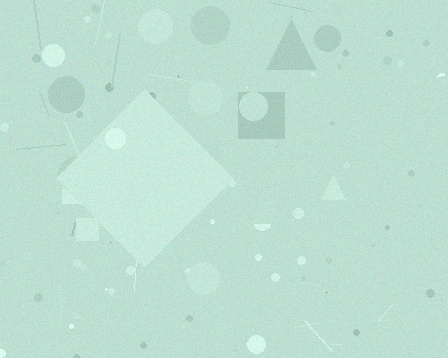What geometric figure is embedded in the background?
A diamond is embedded in the background.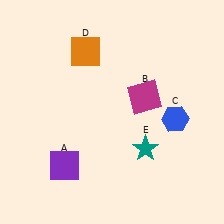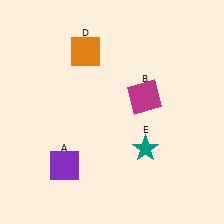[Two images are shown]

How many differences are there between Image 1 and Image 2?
There is 1 difference between the two images.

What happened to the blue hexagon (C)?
The blue hexagon (C) was removed in Image 2. It was in the bottom-right area of Image 1.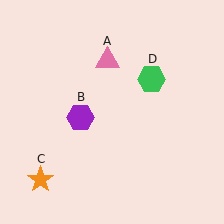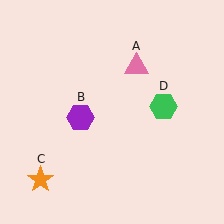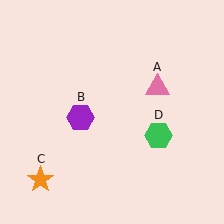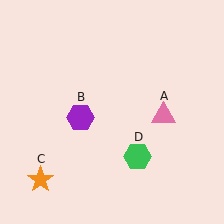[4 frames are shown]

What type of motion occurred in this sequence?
The pink triangle (object A), green hexagon (object D) rotated clockwise around the center of the scene.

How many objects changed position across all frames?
2 objects changed position: pink triangle (object A), green hexagon (object D).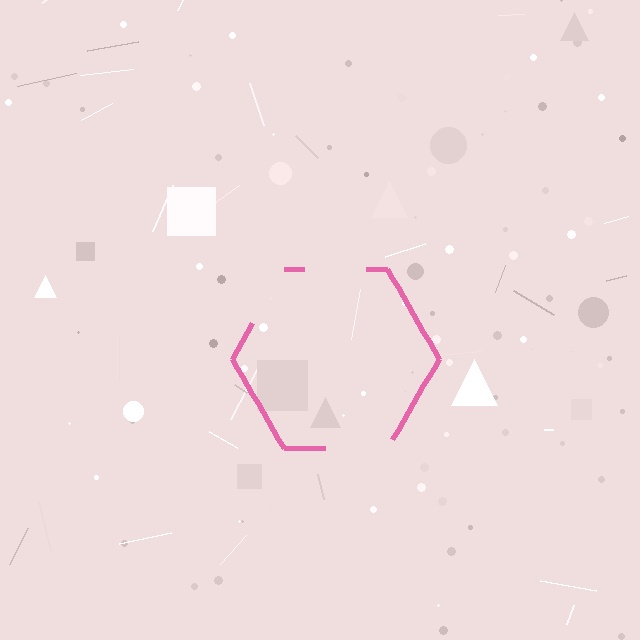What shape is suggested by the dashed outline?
The dashed outline suggests a hexagon.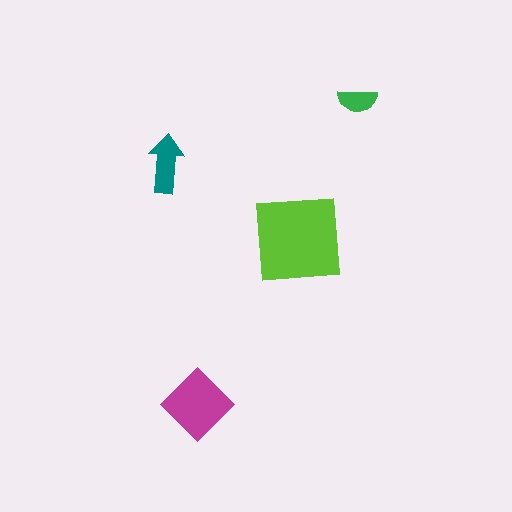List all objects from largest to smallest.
The lime square, the magenta diamond, the teal arrow, the green semicircle.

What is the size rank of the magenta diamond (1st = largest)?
2nd.